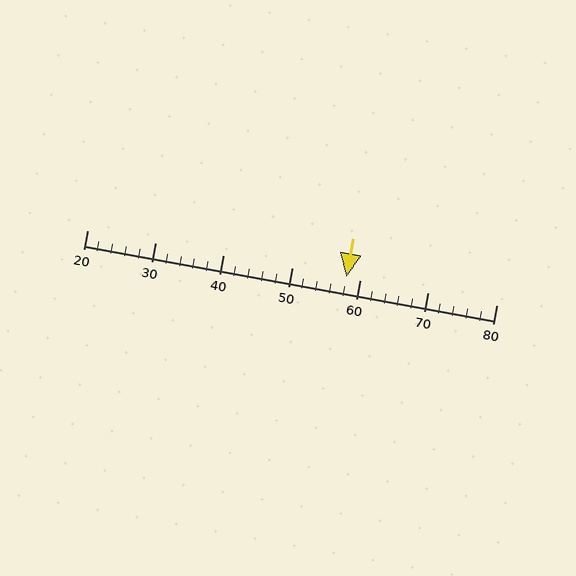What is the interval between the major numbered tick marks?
The major tick marks are spaced 10 units apart.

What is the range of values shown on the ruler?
The ruler shows values from 20 to 80.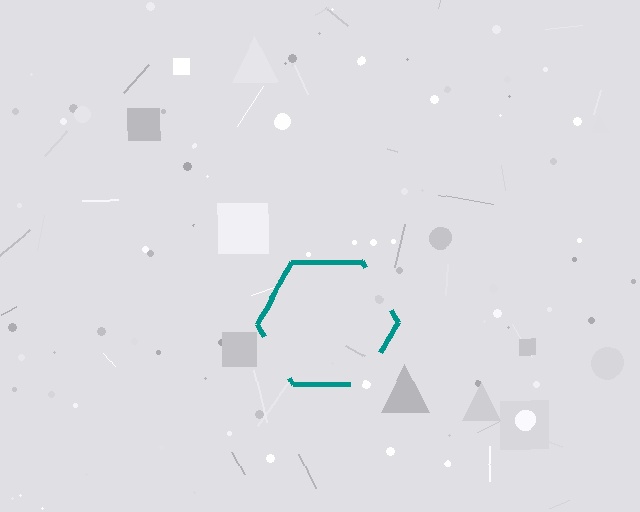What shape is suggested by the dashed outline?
The dashed outline suggests a hexagon.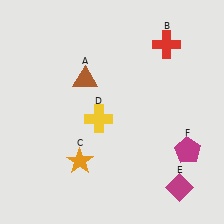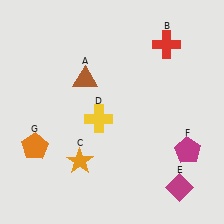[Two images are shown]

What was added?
An orange pentagon (G) was added in Image 2.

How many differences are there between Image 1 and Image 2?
There is 1 difference between the two images.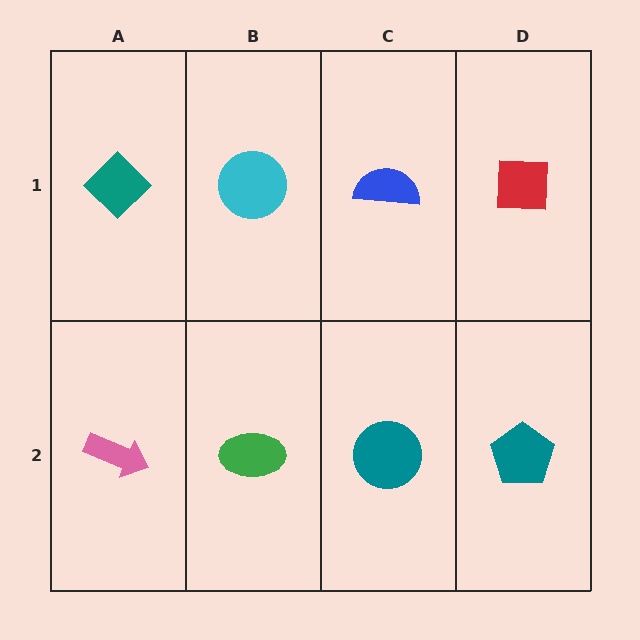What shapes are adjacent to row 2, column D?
A red square (row 1, column D), a teal circle (row 2, column C).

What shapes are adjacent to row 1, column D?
A teal pentagon (row 2, column D), a blue semicircle (row 1, column C).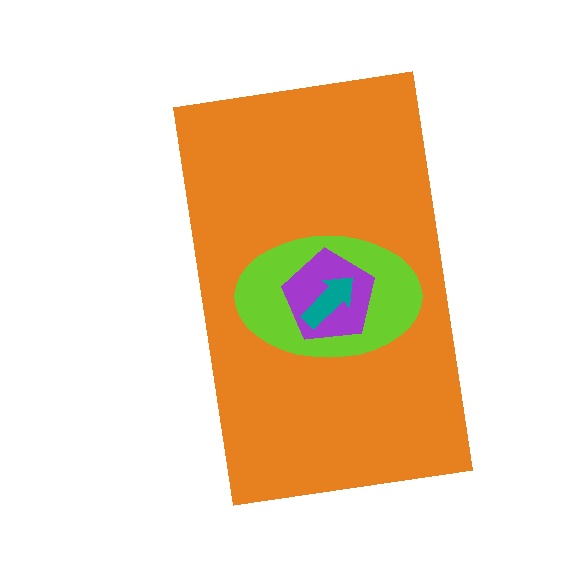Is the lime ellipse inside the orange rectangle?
Yes.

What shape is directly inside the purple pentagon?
The teal arrow.